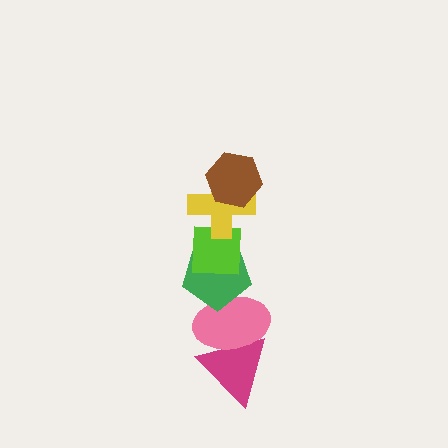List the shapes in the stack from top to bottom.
From top to bottom: the brown hexagon, the yellow cross, the lime square, the green pentagon, the pink ellipse, the magenta triangle.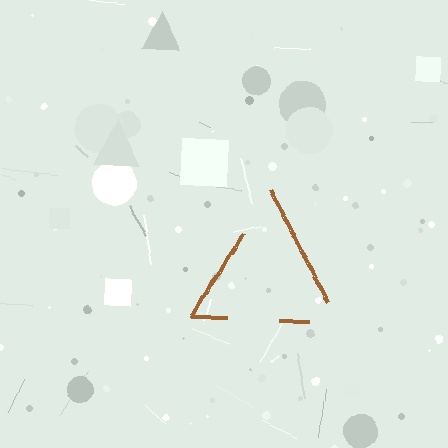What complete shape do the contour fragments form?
The contour fragments form a triangle.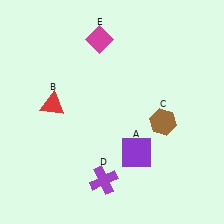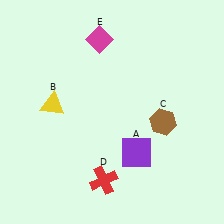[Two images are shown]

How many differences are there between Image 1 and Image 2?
There are 2 differences between the two images.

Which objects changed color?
B changed from red to yellow. D changed from purple to red.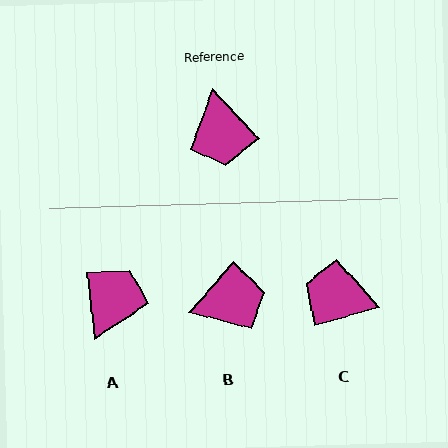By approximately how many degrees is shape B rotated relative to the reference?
Approximately 96 degrees counter-clockwise.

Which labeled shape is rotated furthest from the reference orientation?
A, about 144 degrees away.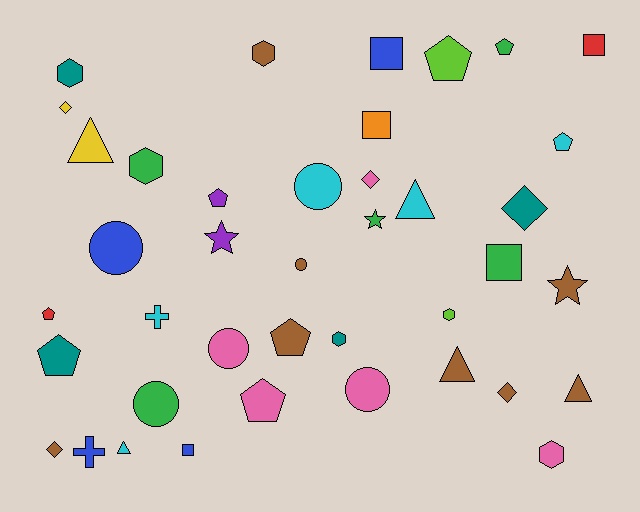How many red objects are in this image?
There are 2 red objects.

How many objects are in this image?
There are 40 objects.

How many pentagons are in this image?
There are 8 pentagons.